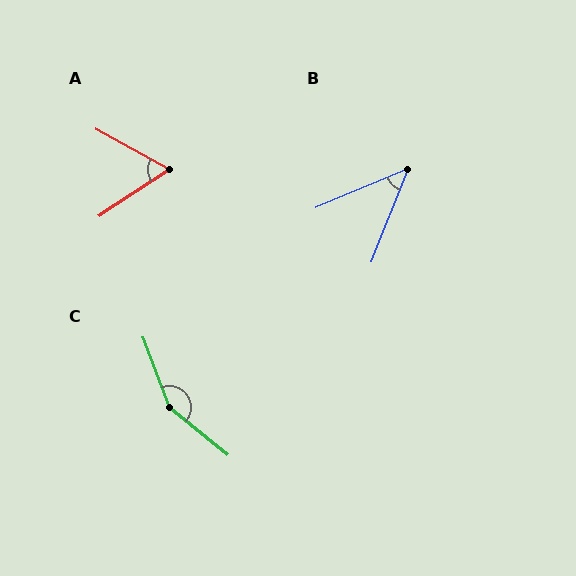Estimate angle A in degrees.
Approximately 62 degrees.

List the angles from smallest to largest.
B (46°), A (62°), C (150°).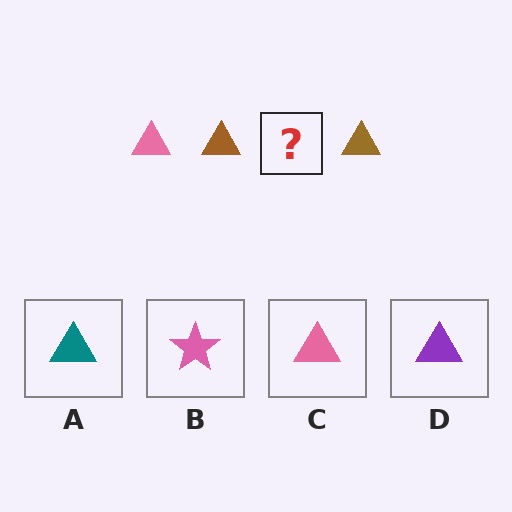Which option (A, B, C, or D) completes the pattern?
C.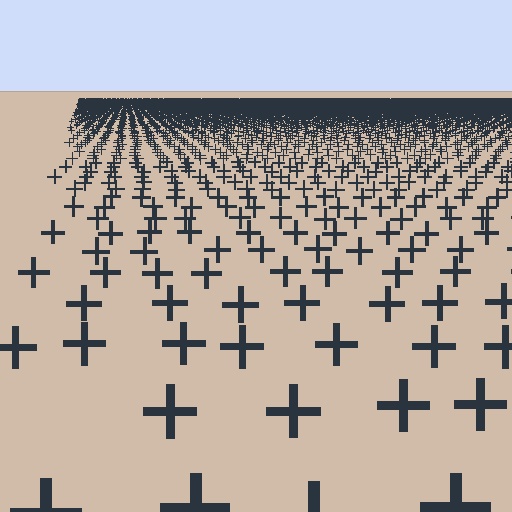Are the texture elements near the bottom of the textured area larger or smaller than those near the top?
Larger. Near the bottom, elements are closer to the viewer and appear at a bigger on-screen size.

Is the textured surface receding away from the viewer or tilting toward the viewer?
The surface is receding away from the viewer. Texture elements get smaller and denser toward the top.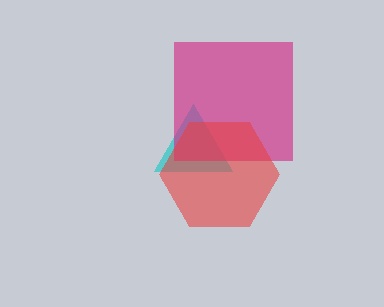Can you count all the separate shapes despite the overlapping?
Yes, there are 3 separate shapes.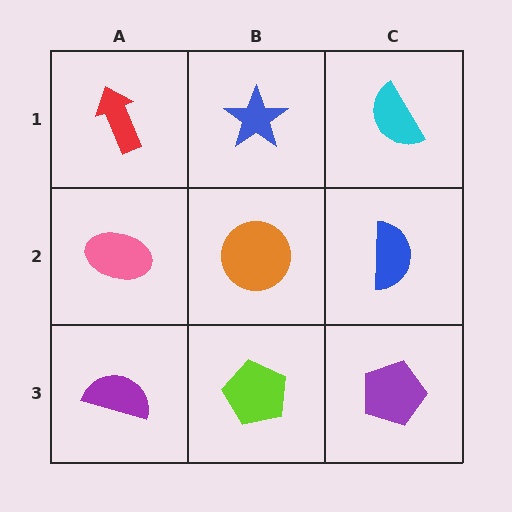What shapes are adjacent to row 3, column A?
A pink ellipse (row 2, column A), a lime pentagon (row 3, column B).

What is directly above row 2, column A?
A red arrow.